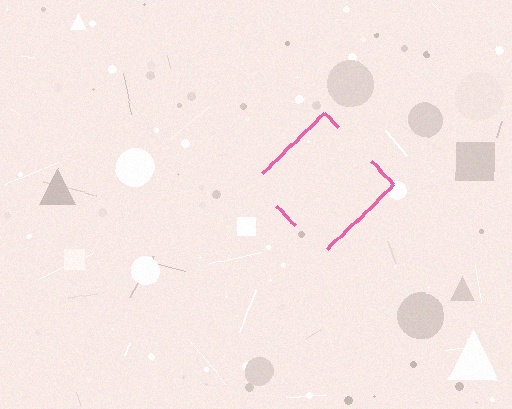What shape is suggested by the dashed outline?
The dashed outline suggests a diamond.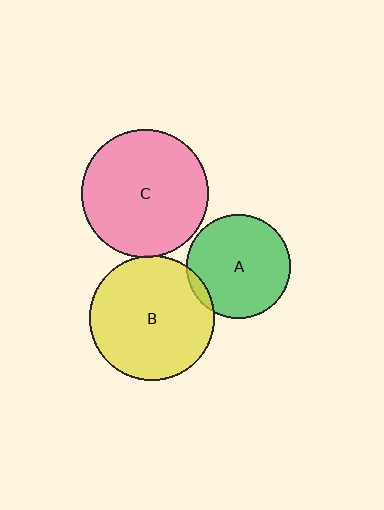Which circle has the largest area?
Circle C (pink).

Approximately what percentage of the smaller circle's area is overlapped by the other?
Approximately 5%.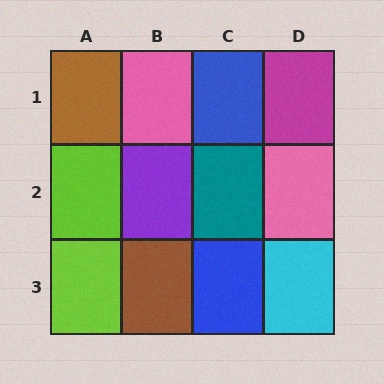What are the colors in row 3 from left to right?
Lime, brown, blue, cyan.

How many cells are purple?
1 cell is purple.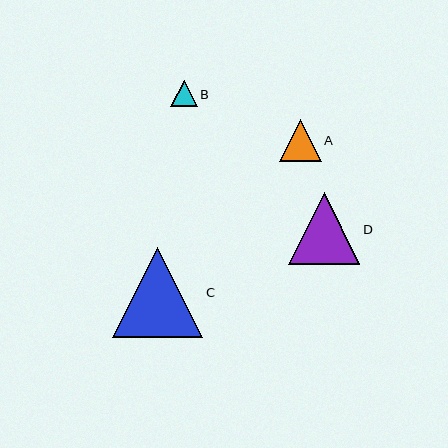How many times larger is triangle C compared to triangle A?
Triangle C is approximately 2.2 times the size of triangle A.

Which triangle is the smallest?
Triangle B is the smallest with a size of approximately 27 pixels.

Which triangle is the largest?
Triangle C is the largest with a size of approximately 90 pixels.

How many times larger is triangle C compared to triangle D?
Triangle C is approximately 1.3 times the size of triangle D.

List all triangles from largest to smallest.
From largest to smallest: C, D, A, B.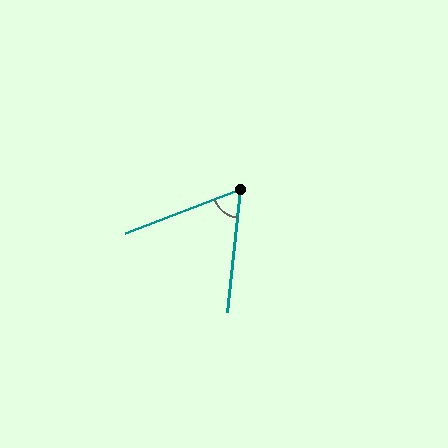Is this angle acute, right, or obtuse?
It is acute.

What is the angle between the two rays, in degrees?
Approximately 63 degrees.